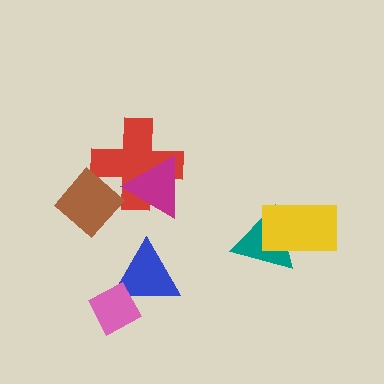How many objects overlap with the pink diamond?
1 object overlaps with the pink diamond.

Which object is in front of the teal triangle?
The yellow rectangle is in front of the teal triangle.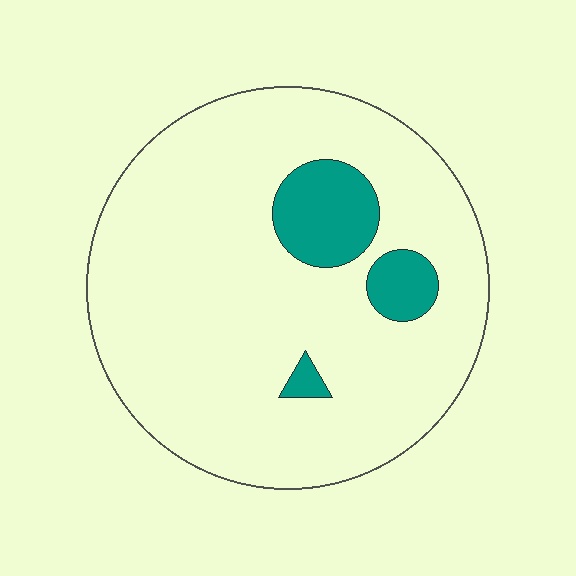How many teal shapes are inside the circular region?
3.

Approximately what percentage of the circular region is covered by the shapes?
Approximately 10%.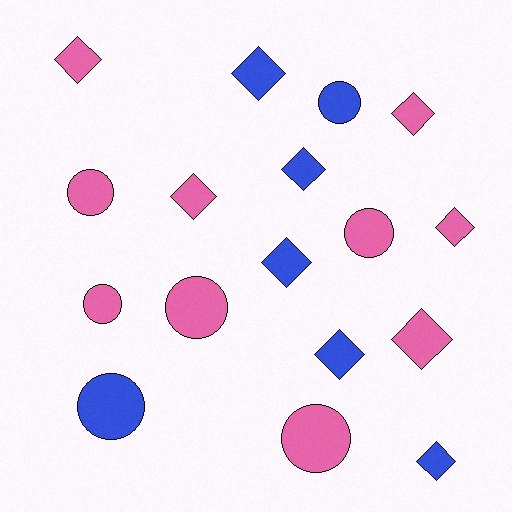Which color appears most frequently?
Pink, with 10 objects.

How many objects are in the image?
There are 17 objects.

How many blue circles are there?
There are 2 blue circles.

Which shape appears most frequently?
Diamond, with 10 objects.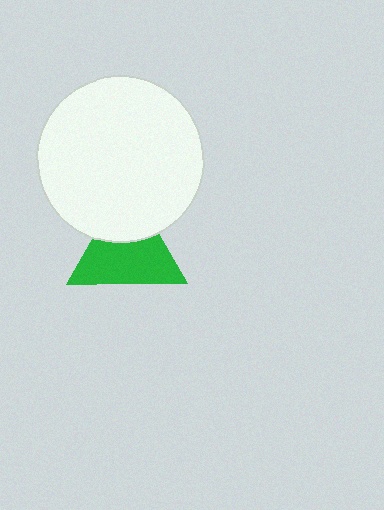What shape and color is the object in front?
The object in front is a white circle.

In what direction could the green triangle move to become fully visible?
The green triangle could move down. That would shift it out from behind the white circle entirely.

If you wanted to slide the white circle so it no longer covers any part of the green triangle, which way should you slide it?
Slide it up — that is the most direct way to separate the two shapes.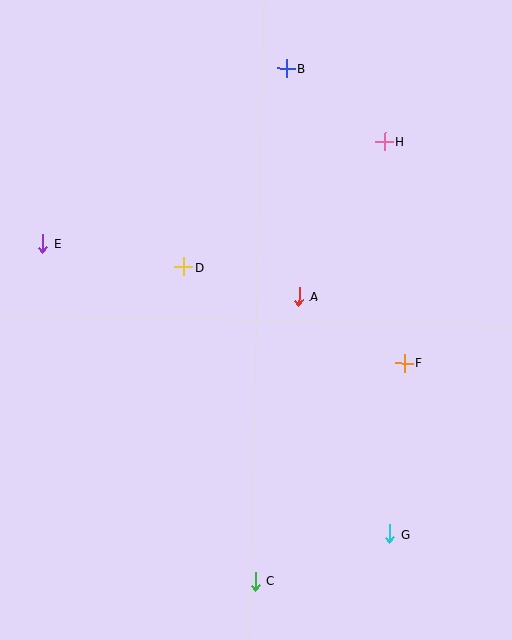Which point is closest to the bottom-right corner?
Point G is closest to the bottom-right corner.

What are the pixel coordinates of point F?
Point F is at (404, 363).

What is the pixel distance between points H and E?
The distance between H and E is 357 pixels.